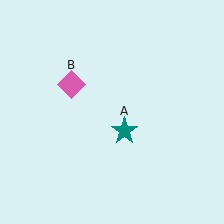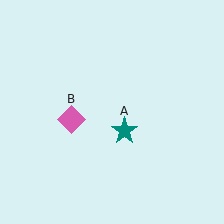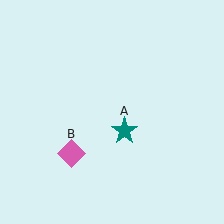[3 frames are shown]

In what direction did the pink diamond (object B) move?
The pink diamond (object B) moved down.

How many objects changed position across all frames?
1 object changed position: pink diamond (object B).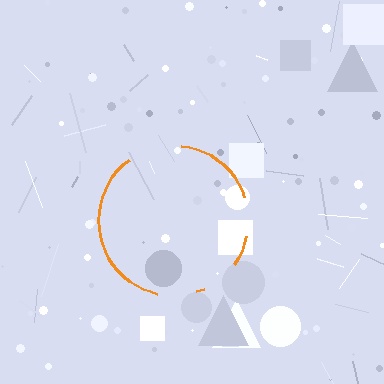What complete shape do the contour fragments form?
The contour fragments form a circle.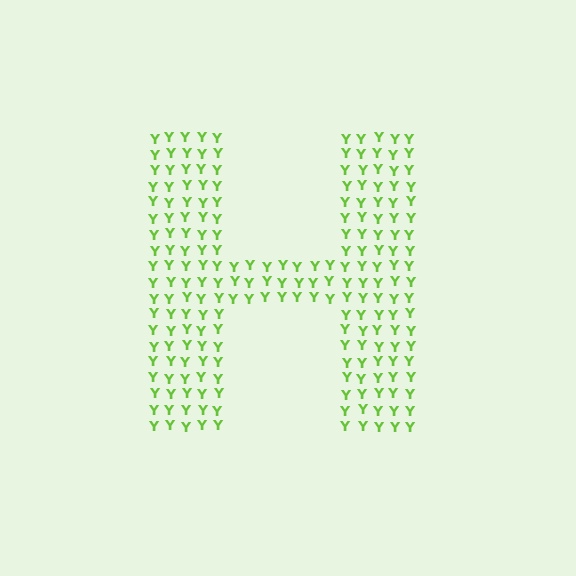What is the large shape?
The large shape is the letter H.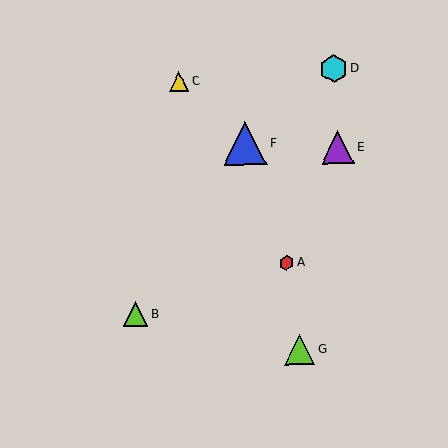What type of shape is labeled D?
Shape D is a cyan hexagon.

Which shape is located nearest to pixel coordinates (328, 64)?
The cyan hexagon (labeled D) at (334, 69) is nearest to that location.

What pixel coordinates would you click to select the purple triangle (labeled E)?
Click at (338, 147) to select the purple triangle E.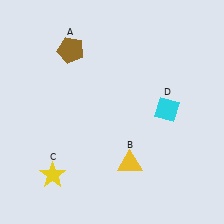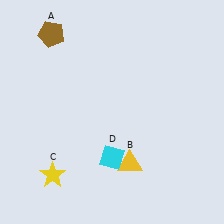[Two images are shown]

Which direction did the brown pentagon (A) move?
The brown pentagon (A) moved left.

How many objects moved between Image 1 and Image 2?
2 objects moved between the two images.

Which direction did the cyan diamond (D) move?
The cyan diamond (D) moved left.